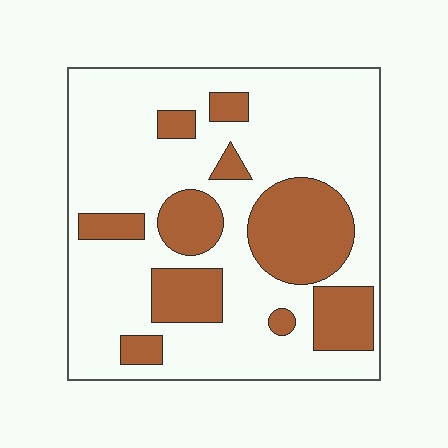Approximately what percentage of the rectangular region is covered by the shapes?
Approximately 30%.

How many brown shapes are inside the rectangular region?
10.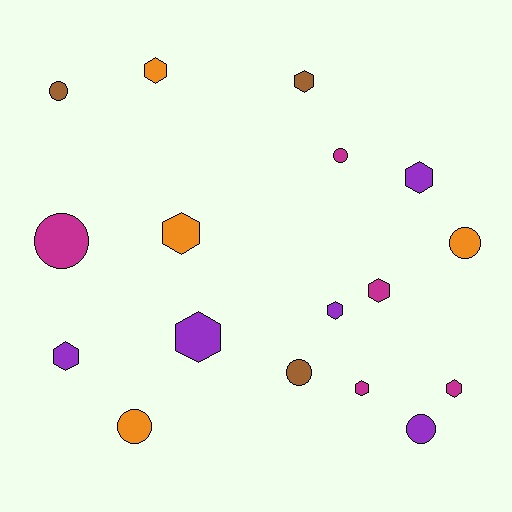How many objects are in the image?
There are 17 objects.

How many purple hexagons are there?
There are 4 purple hexagons.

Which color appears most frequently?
Purple, with 5 objects.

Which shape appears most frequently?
Hexagon, with 10 objects.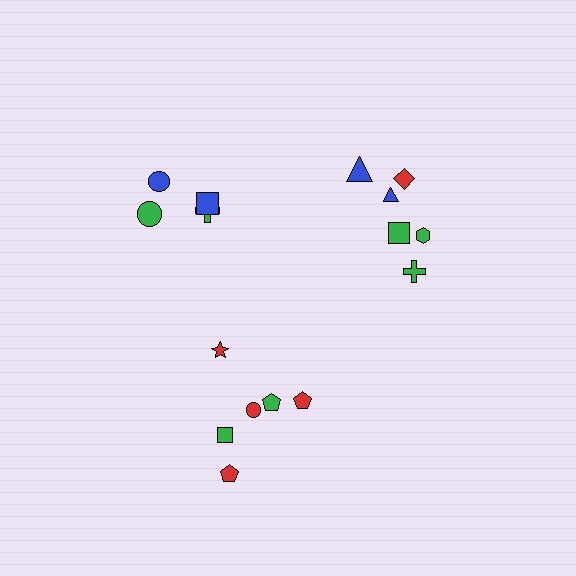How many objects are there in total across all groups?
There are 16 objects.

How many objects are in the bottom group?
There are 6 objects.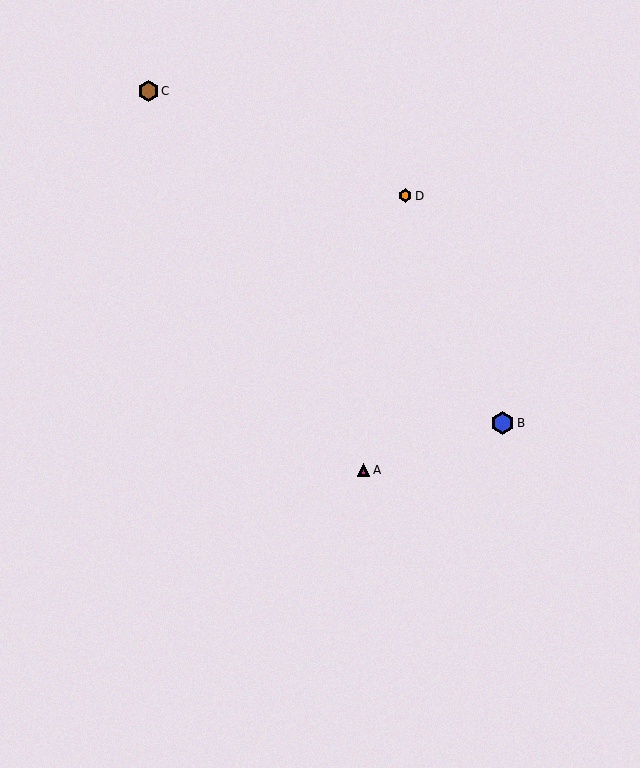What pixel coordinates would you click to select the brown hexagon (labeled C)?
Click at (148, 91) to select the brown hexagon C.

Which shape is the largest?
The blue hexagon (labeled B) is the largest.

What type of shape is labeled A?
Shape A is a magenta triangle.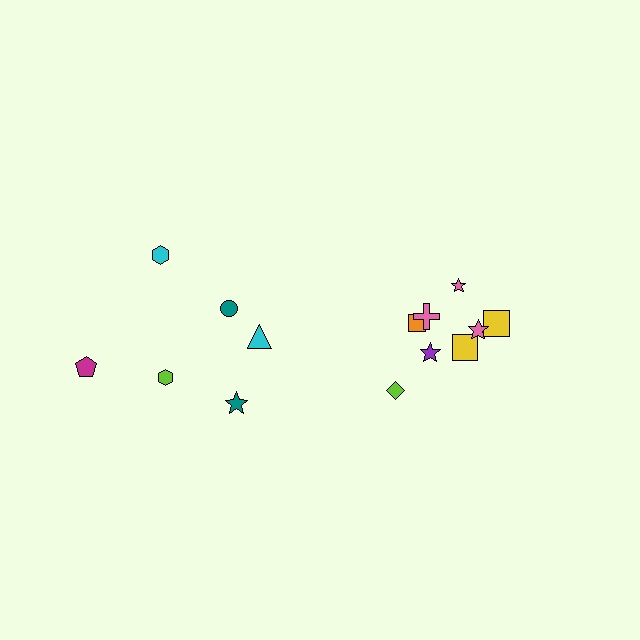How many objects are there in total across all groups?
There are 14 objects.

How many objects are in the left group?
There are 6 objects.